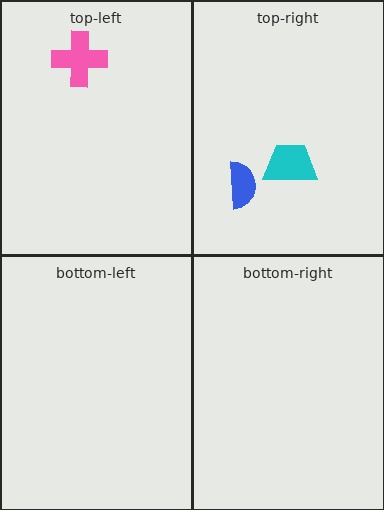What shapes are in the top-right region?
The blue semicircle, the cyan trapezoid.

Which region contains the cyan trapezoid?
The top-right region.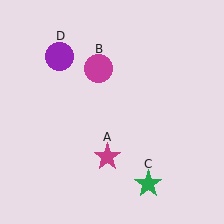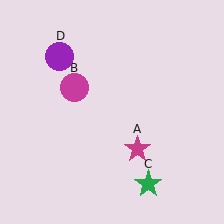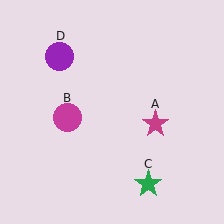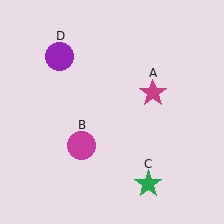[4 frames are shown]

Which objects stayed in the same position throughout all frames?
Green star (object C) and purple circle (object D) remained stationary.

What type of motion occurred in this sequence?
The magenta star (object A), magenta circle (object B) rotated counterclockwise around the center of the scene.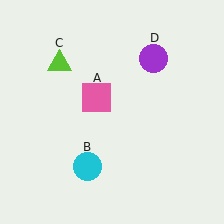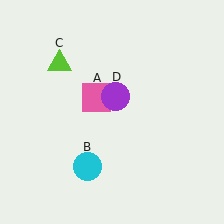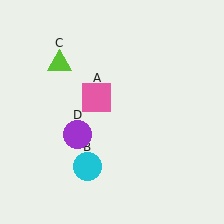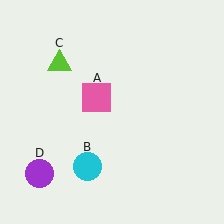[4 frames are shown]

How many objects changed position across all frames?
1 object changed position: purple circle (object D).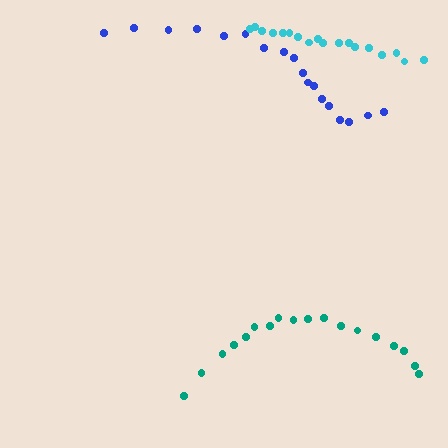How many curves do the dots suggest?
There are 3 distinct paths.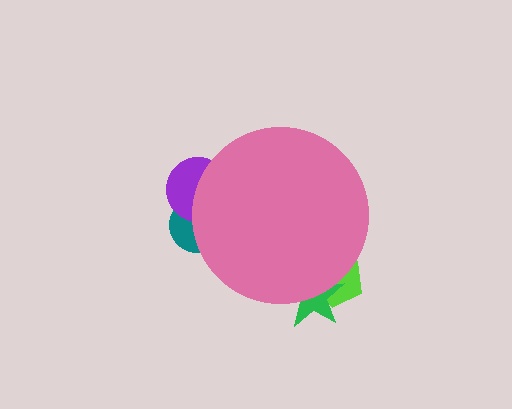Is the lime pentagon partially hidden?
Yes, the lime pentagon is partially hidden behind the pink circle.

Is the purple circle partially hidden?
Yes, the purple circle is partially hidden behind the pink circle.